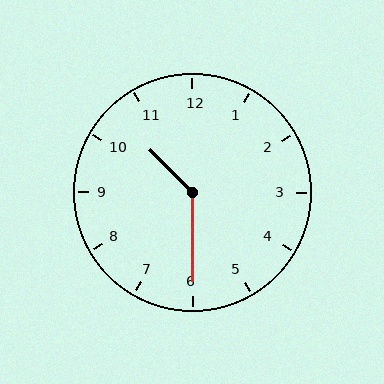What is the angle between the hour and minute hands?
Approximately 135 degrees.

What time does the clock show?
10:30.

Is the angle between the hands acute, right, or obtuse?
It is obtuse.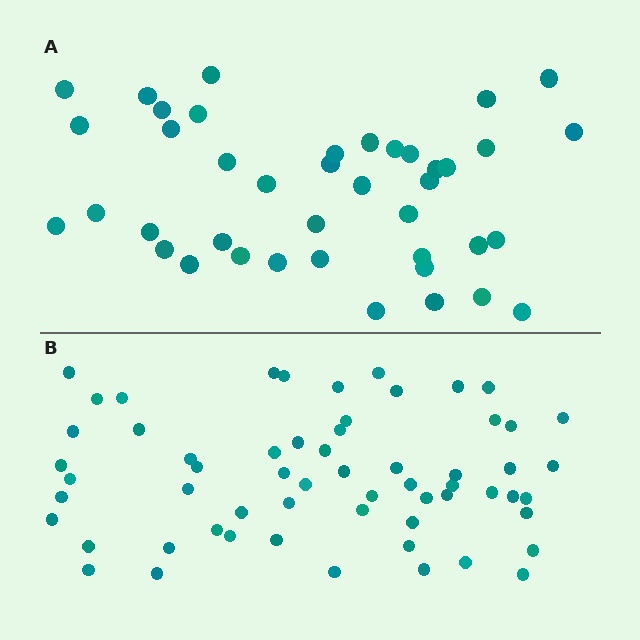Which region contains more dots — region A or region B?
Region B (the bottom region) has more dots.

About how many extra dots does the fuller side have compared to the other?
Region B has approximately 20 more dots than region A.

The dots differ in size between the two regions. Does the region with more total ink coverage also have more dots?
No. Region A has more total ink coverage because its dots are larger, but region B actually contains more individual dots. Total area can be misleading — the number of items is what matters here.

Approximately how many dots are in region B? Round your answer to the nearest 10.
About 60 dots.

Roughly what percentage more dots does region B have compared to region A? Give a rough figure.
About 45% more.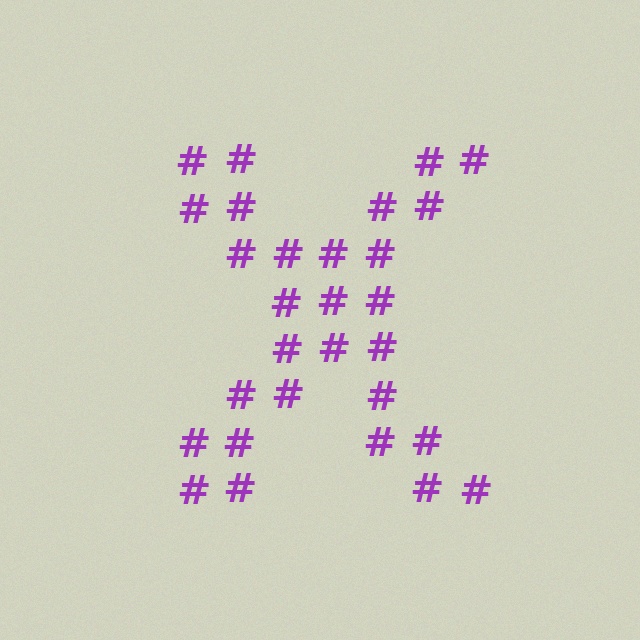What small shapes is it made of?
It is made of small hash symbols.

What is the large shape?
The large shape is the letter X.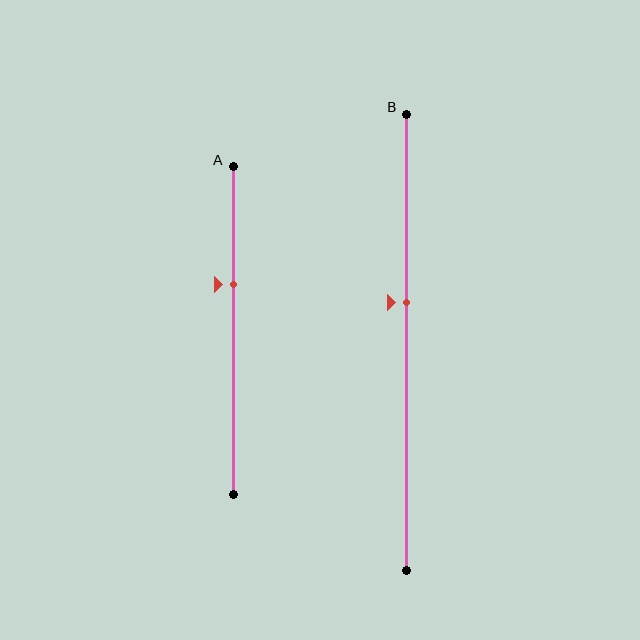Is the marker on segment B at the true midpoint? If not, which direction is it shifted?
No, the marker on segment B is shifted upward by about 9% of the segment length.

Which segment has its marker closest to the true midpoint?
Segment B has its marker closest to the true midpoint.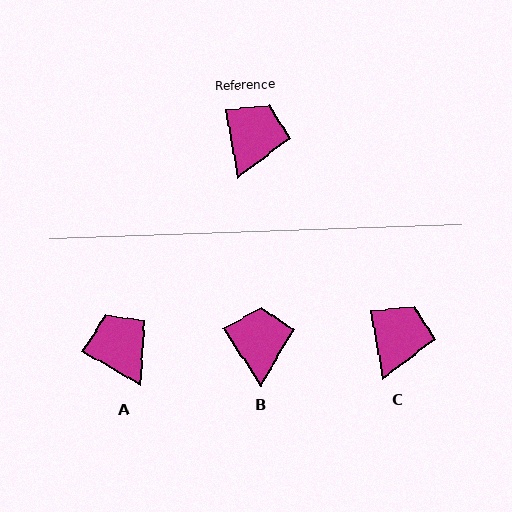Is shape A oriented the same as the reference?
No, it is off by about 50 degrees.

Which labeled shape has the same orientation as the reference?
C.